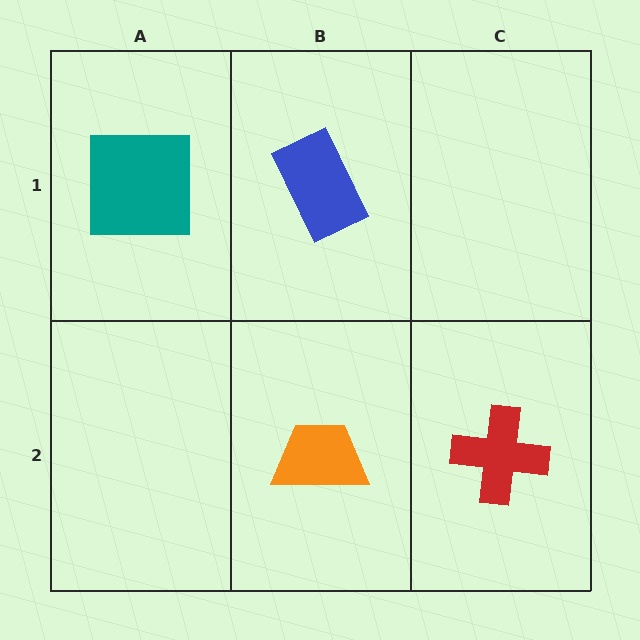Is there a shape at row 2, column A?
No, that cell is empty.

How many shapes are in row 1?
2 shapes.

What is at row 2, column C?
A red cross.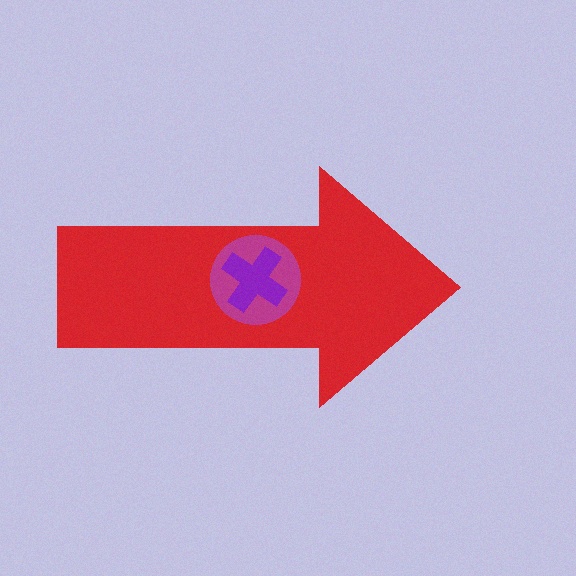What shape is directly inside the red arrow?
The magenta circle.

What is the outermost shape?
The red arrow.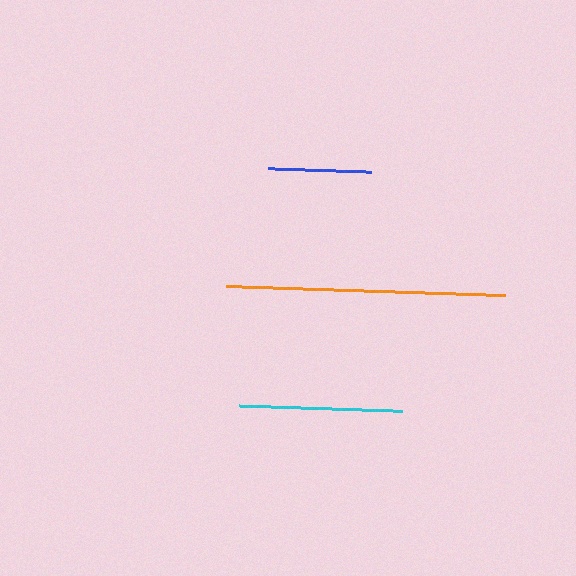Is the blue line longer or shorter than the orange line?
The orange line is longer than the blue line.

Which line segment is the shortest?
The blue line is the shortest at approximately 104 pixels.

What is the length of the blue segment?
The blue segment is approximately 104 pixels long.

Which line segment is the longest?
The orange line is the longest at approximately 279 pixels.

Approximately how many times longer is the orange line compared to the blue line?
The orange line is approximately 2.7 times the length of the blue line.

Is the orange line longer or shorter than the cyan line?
The orange line is longer than the cyan line.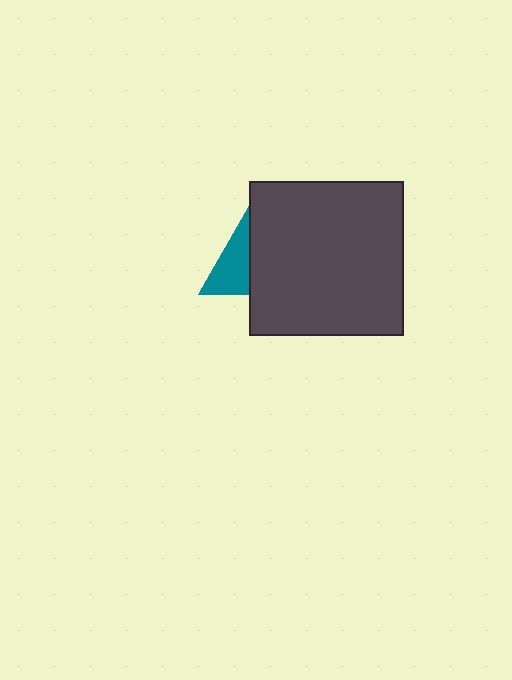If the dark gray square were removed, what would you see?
You would see the complete teal triangle.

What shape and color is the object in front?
The object in front is a dark gray square.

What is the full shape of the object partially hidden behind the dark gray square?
The partially hidden object is a teal triangle.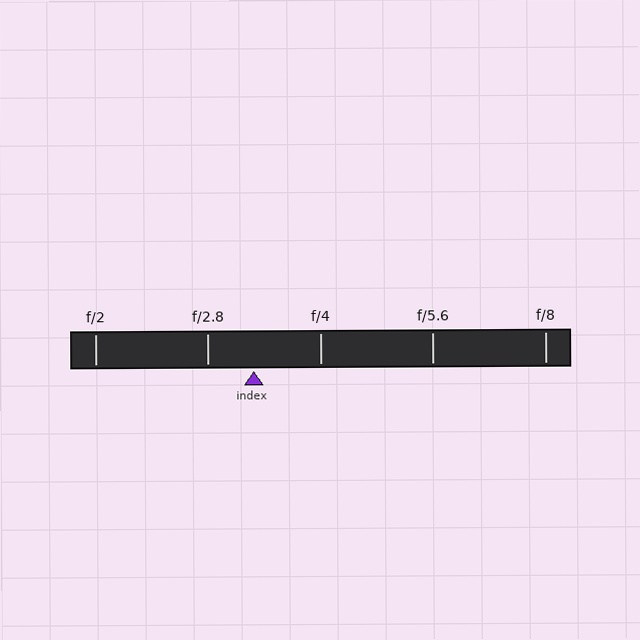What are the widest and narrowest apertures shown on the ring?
The widest aperture shown is f/2 and the narrowest is f/8.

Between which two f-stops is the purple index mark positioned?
The index mark is between f/2.8 and f/4.